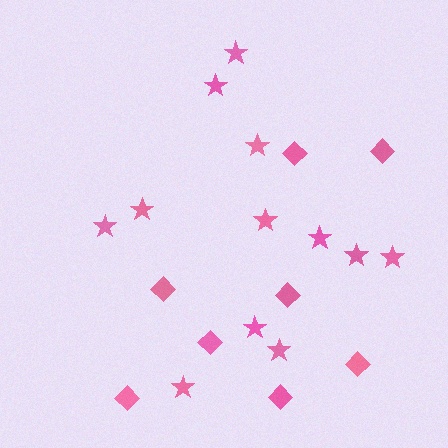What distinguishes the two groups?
There are 2 groups: one group of diamonds (8) and one group of stars (12).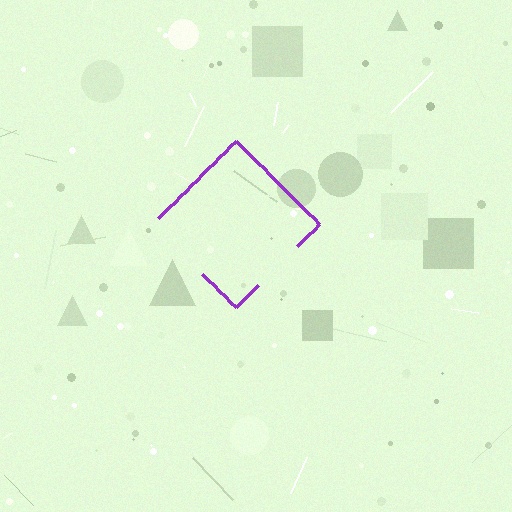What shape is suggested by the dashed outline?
The dashed outline suggests a diamond.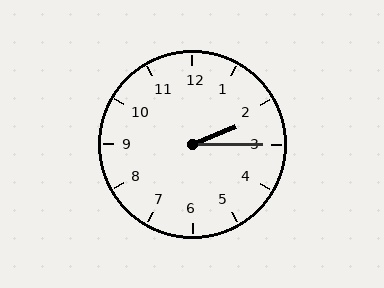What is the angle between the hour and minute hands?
Approximately 22 degrees.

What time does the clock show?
2:15.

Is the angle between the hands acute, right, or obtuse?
It is acute.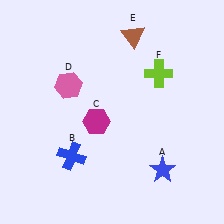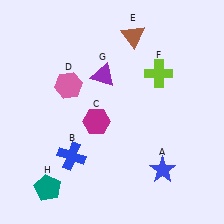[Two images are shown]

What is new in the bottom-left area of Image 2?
A teal pentagon (H) was added in the bottom-left area of Image 2.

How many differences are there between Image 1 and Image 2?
There are 2 differences between the two images.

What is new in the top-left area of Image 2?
A purple triangle (G) was added in the top-left area of Image 2.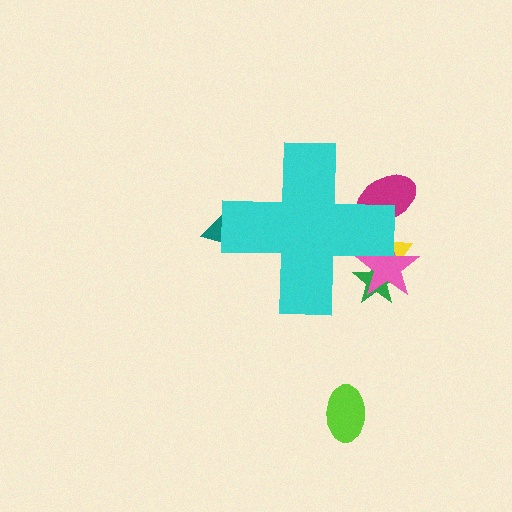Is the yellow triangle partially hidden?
Yes, the yellow triangle is partially hidden behind the cyan cross.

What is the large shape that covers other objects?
A cyan cross.